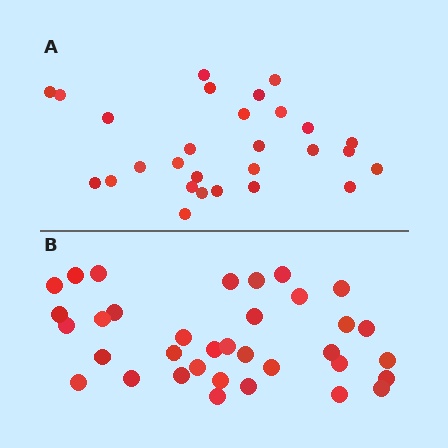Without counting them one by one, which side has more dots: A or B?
Region B (the bottom region) has more dots.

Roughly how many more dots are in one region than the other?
Region B has roughly 8 or so more dots than region A.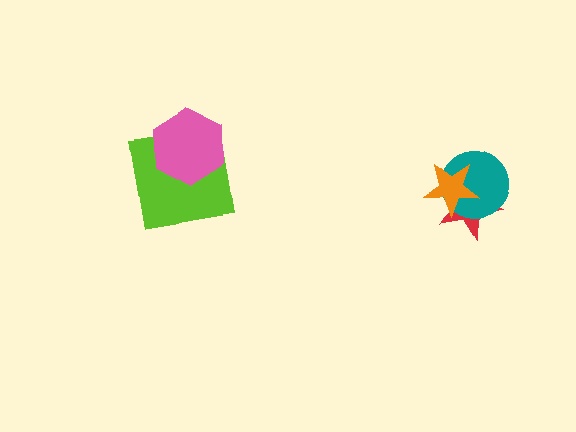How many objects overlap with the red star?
2 objects overlap with the red star.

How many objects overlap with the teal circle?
2 objects overlap with the teal circle.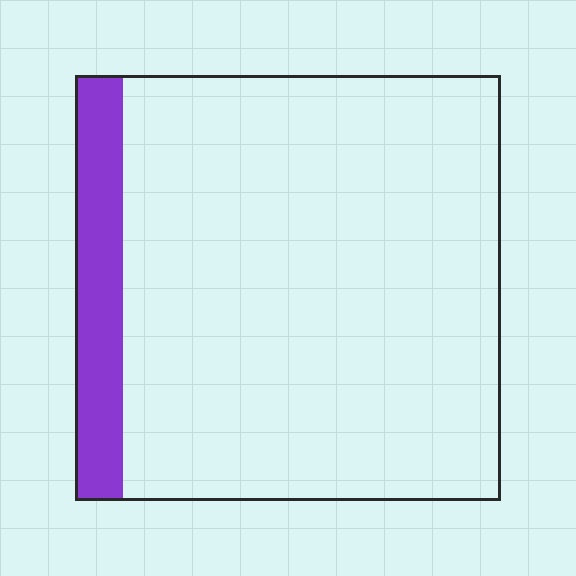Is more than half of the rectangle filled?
No.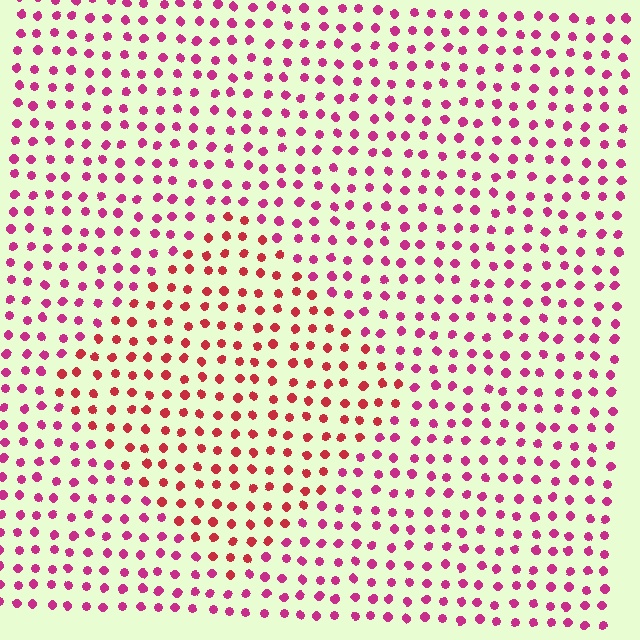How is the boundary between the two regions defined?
The boundary is defined purely by a slight shift in hue (about 29 degrees). Spacing, size, and orientation are identical on both sides.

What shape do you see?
I see a diamond.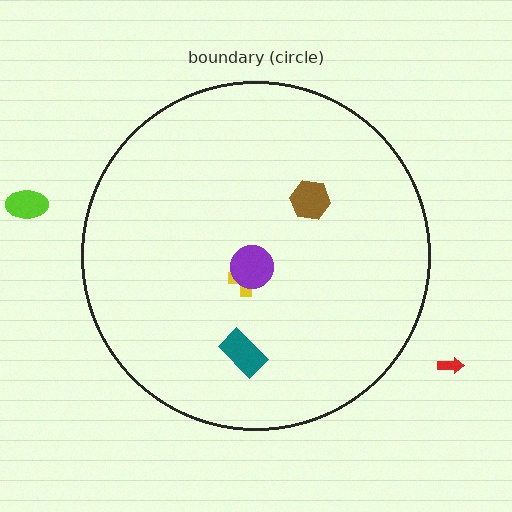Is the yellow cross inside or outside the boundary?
Inside.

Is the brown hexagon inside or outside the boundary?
Inside.